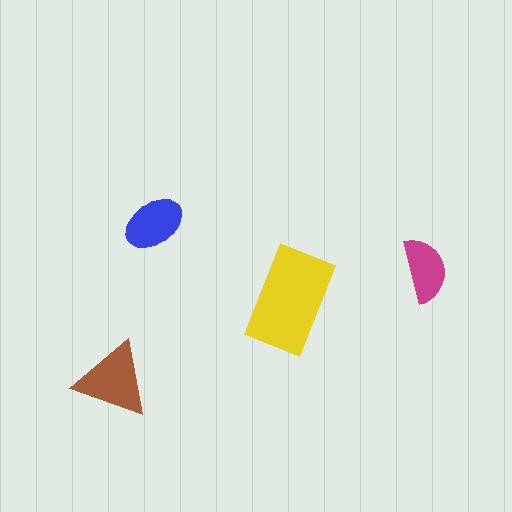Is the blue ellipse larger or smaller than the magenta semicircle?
Larger.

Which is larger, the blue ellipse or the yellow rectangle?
The yellow rectangle.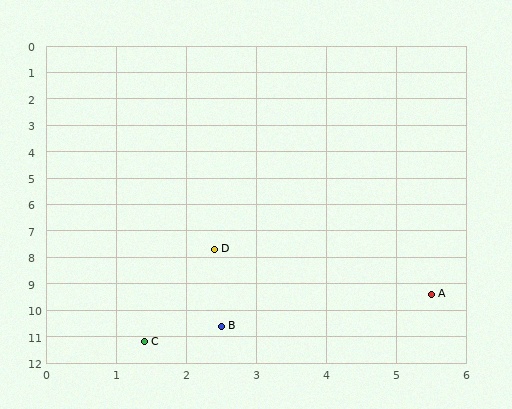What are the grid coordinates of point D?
Point D is at approximately (2.4, 7.7).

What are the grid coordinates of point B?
Point B is at approximately (2.5, 10.6).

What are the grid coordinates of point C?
Point C is at approximately (1.4, 11.2).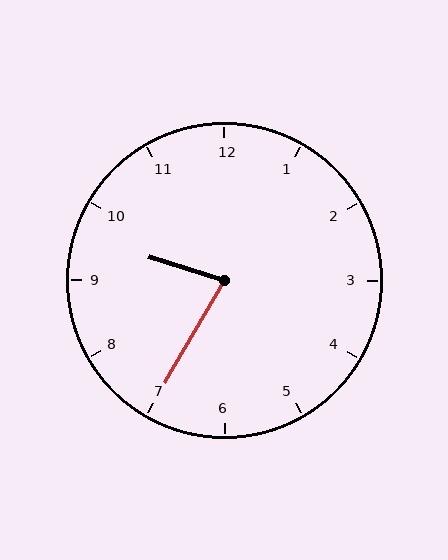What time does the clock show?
9:35.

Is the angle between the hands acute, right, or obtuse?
It is acute.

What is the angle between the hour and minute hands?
Approximately 78 degrees.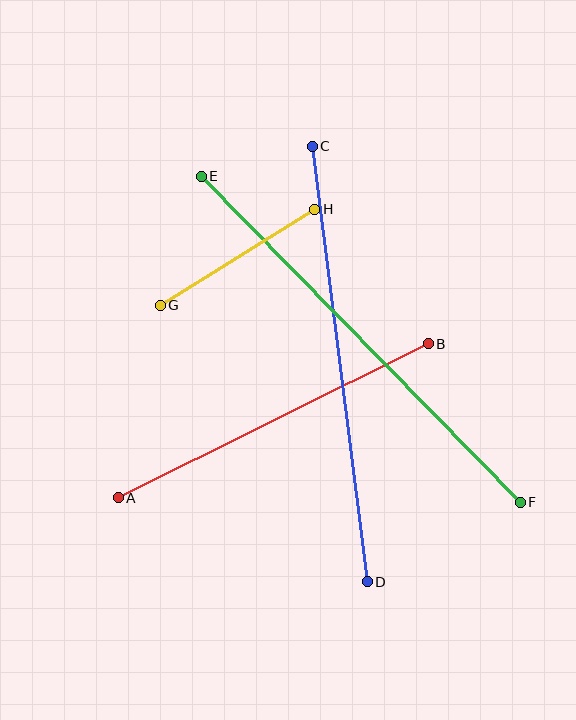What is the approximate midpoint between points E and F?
The midpoint is at approximately (361, 339) pixels.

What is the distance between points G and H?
The distance is approximately 182 pixels.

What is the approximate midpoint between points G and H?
The midpoint is at approximately (237, 257) pixels.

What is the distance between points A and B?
The distance is approximately 346 pixels.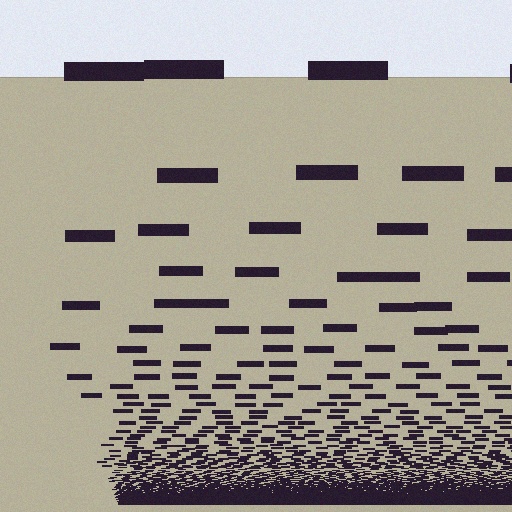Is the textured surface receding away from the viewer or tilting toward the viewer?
The surface appears to tilt toward the viewer. Texture elements get larger and sparser toward the top.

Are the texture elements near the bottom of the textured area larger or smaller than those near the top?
Smaller. The gradient is inverted — elements near the bottom are smaller and denser.